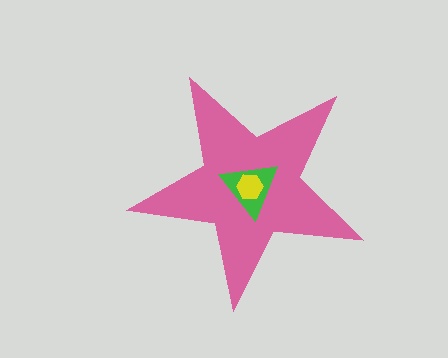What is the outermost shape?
The pink star.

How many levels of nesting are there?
3.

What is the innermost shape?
The yellow hexagon.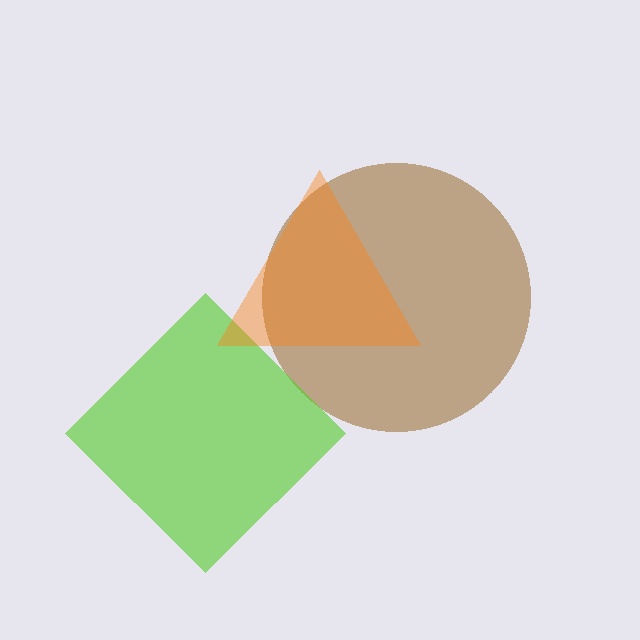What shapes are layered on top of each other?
The layered shapes are: a brown circle, a lime diamond, an orange triangle.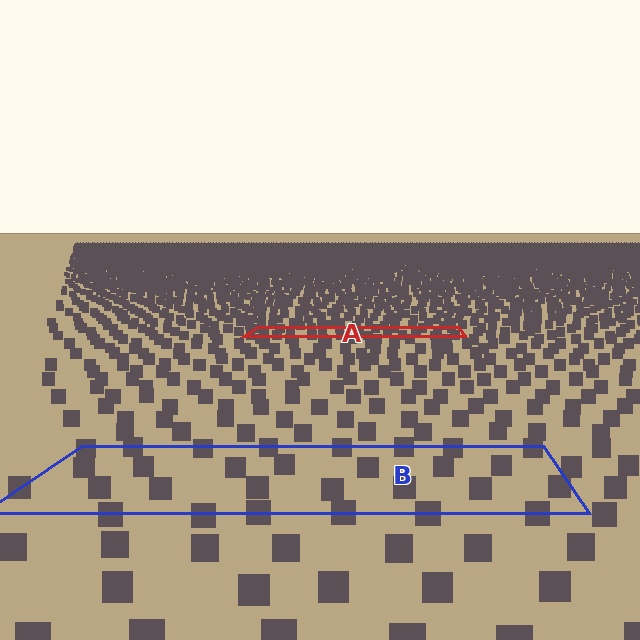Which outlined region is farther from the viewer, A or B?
Region A is farther from the viewer — the texture elements inside it appear smaller and more densely packed.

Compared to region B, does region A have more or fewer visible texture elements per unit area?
Region A has more texture elements per unit area — they are packed more densely because it is farther away.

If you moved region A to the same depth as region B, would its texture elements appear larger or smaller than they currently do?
They would appear larger. At a closer depth, the same texture elements are projected at a bigger on-screen size.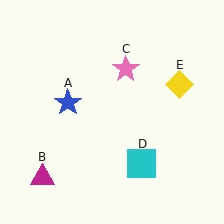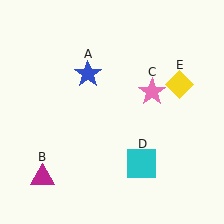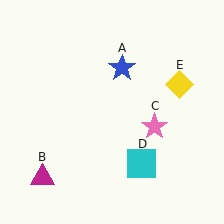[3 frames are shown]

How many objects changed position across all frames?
2 objects changed position: blue star (object A), pink star (object C).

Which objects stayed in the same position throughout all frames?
Magenta triangle (object B) and cyan square (object D) and yellow diamond (object E) remained stationary.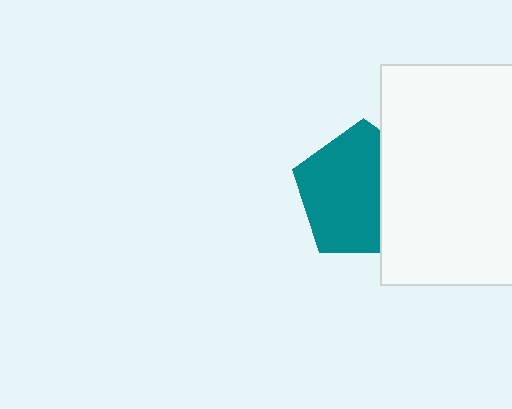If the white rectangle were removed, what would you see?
You would see the complete teal pentagon.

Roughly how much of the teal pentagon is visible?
Most of it is visible (roughly 65%).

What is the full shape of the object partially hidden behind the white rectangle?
The partially hidden object is a teal pentagon.